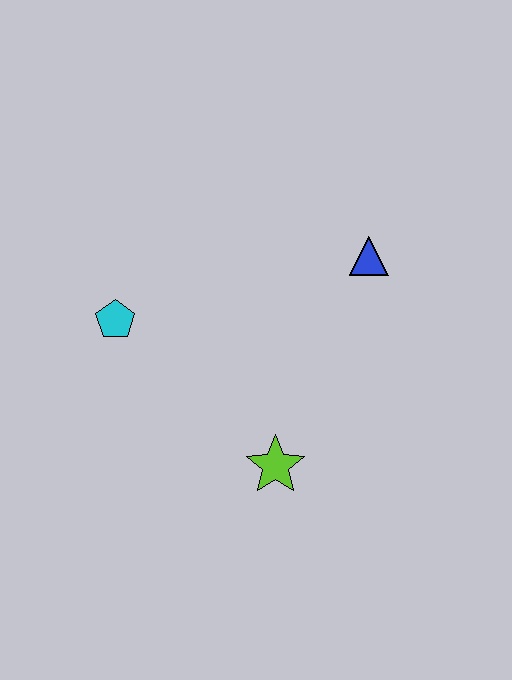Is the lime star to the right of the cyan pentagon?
Yes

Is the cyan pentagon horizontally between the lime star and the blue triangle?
No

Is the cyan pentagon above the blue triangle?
No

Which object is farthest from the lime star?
The blue triangle is farthest from the lime star.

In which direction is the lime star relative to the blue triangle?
The lime star is below the blue triangle.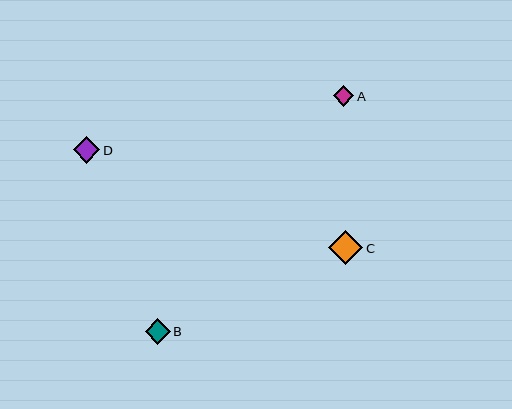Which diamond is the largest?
Diamond C is the largest with a size of approximately 34 pixels.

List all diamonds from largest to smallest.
From largest to smallest: C, D, B, A.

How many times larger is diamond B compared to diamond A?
Diamond B is approximately 1.2 times the size of diamond A.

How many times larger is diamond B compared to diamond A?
Diamond B is approximately 1.2 times the size of diamond A.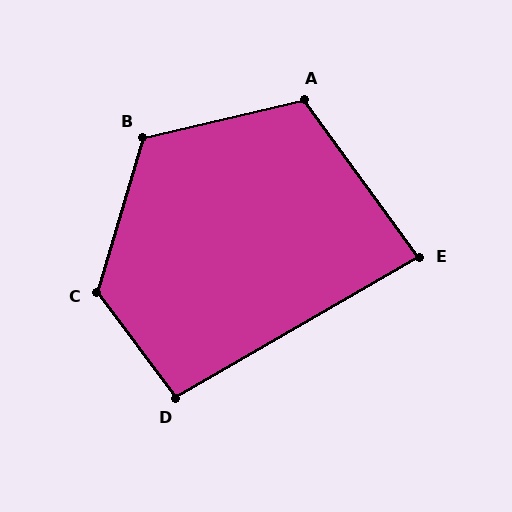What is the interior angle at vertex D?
Approximately 97 degrees (obtuse).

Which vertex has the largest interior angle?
C, at approximately 127 degrees.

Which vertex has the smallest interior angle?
E, at approximately 84 degrees.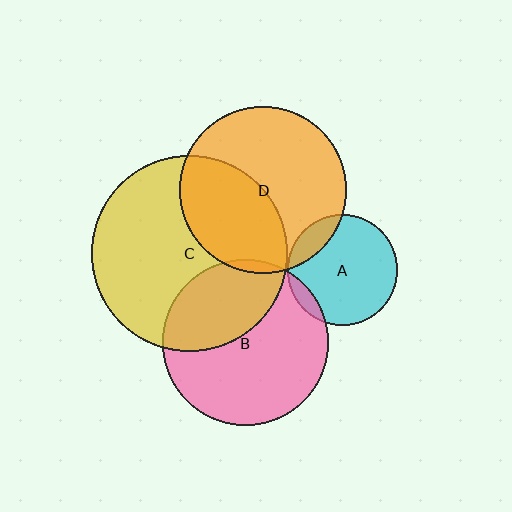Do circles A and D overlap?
Yes.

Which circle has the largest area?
Circle C (yellow).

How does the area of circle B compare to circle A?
Approximately 2.3 times.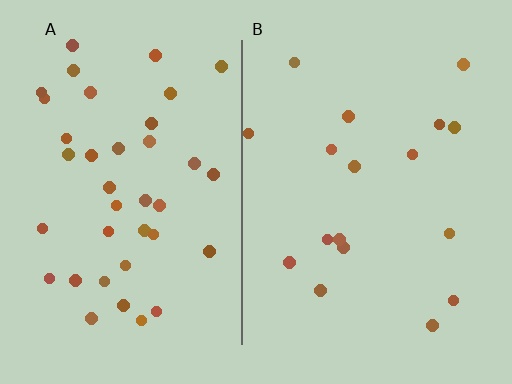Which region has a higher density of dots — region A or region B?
A (the left).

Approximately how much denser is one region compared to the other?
Approximately 2.2× — region A over region B.